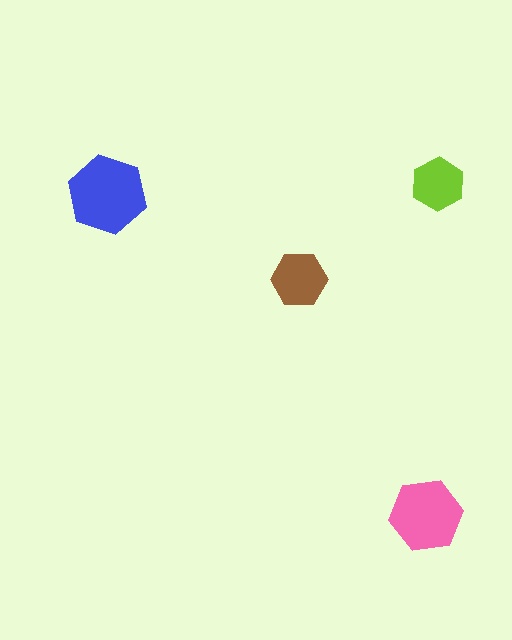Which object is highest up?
The lime hexagon is topmost.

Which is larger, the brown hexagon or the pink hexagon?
The pink one.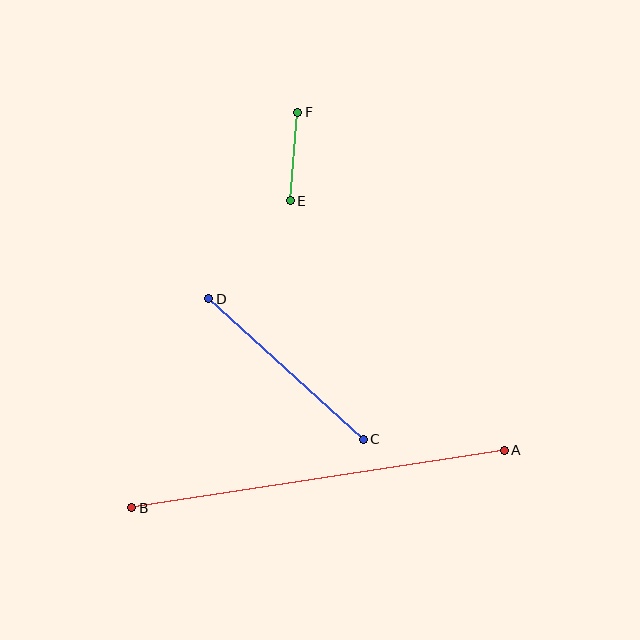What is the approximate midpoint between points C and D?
The midpoint is at approximately (286, 369) pixels.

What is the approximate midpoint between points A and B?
The midpoint is at approximately (318, 479) pixels.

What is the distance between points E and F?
The distance is approximately 89 pixels.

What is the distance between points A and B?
The distance is approximately 377 pixels.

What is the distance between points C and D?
The distance is approximately 209 pixels.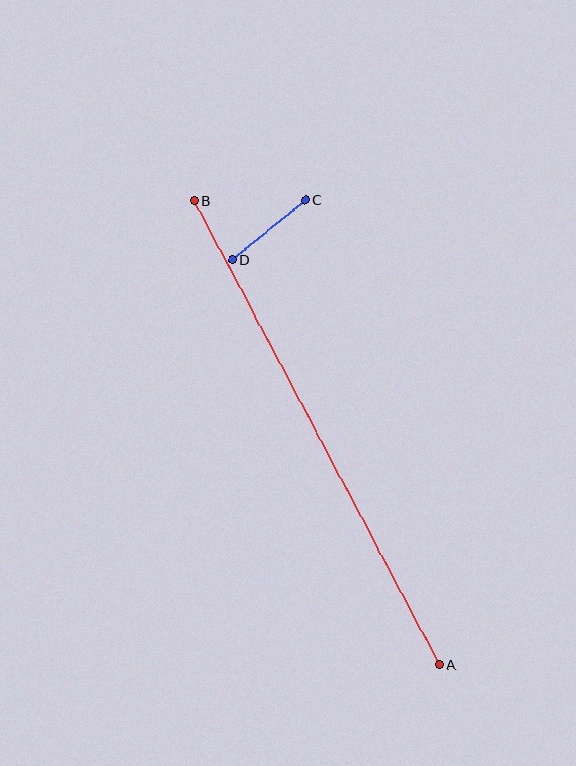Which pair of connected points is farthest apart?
Points A and B are farthest apart.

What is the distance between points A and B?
The distance is approximately 525 pixels.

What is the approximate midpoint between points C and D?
The midpoint is at approximately (269, 230) pixels.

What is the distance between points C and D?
The distance is approximately 95 pixels.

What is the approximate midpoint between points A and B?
The midpoint is at approximately (317, 433) pixels.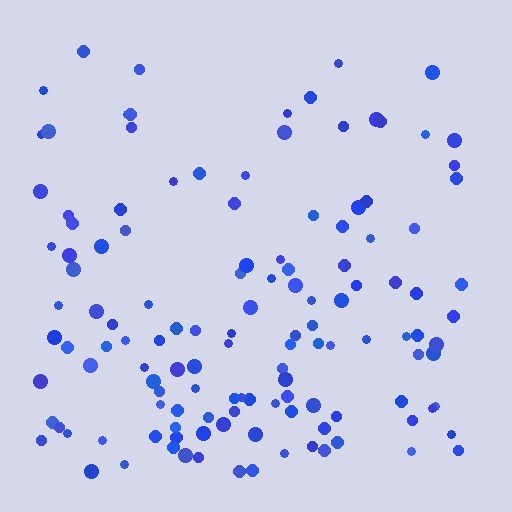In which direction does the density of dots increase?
From top to bottom, with the bottom side densest.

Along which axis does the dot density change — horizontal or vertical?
Vertical.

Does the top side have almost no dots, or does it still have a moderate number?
Still a moderate number, just noticeably fewer than the bottom.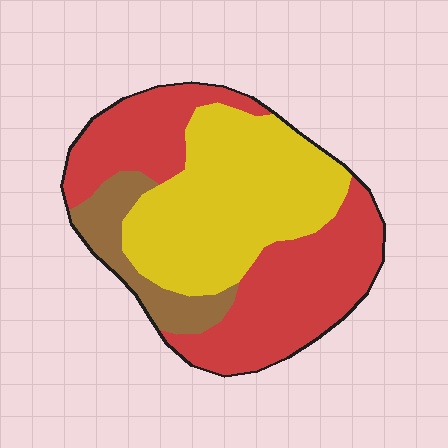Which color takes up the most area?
Red, at roughly 45%.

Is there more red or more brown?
Red.